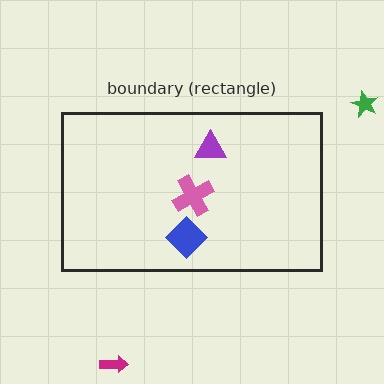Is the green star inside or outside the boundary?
Outside.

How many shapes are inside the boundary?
3 inside, 2 outside.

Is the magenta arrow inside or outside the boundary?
Outside.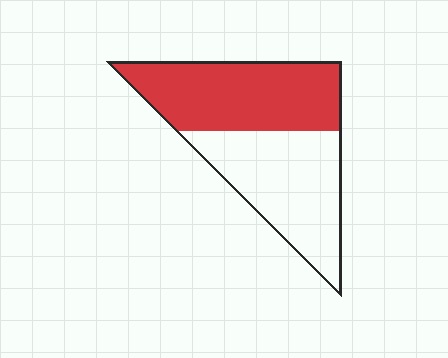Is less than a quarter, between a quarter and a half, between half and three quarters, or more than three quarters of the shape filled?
Between half and three quarters.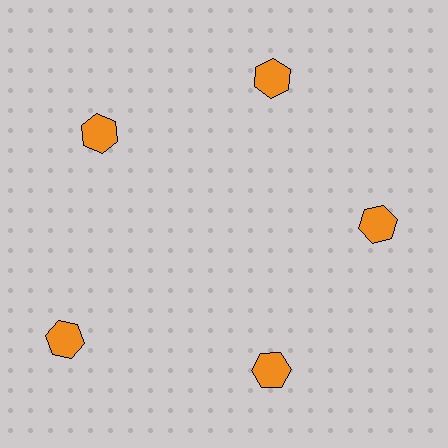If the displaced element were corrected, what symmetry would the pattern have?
It would have 5-fold rotational symmetry — the pattern would map onto itself every 72 degrees.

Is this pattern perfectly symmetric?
No. The 5 orange hexagons are arranged in a ring, but one element near the 8 o'clock position is pushed outward from the center, breaking the 5-fold rotational symmetry.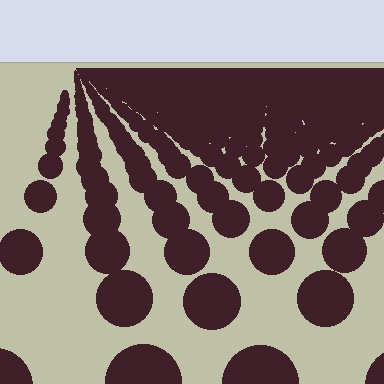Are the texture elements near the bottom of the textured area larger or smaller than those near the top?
Larger. Near the bottom, elements are closer to the viewer and appear at a bigger on-screen size.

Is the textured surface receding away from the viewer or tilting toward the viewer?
The surface is receding away from the viewer. Texture elements get smaller and denser toward the top.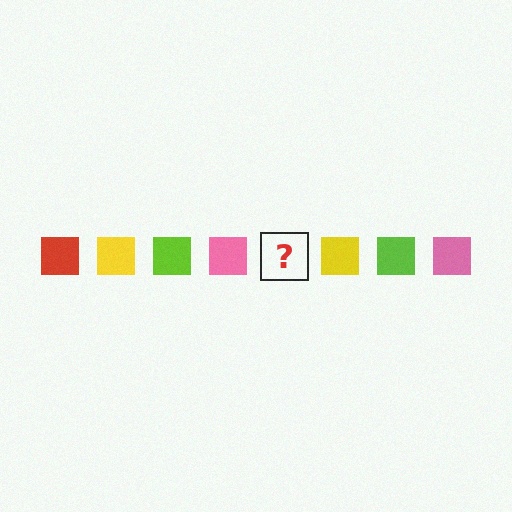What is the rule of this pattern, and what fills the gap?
The rule is that the pattern cycles through red, yellow, lime, pink squares. The gap should be filled with a red square.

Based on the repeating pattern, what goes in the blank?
The blank should be a red square.